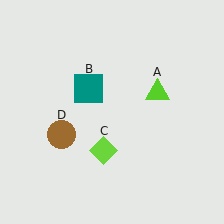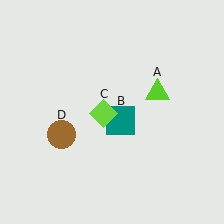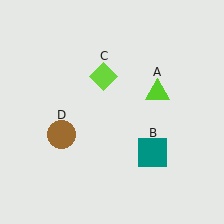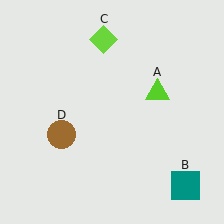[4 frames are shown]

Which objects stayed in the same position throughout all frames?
Lime triangle (object A) and brown circle (object D) remained stationary.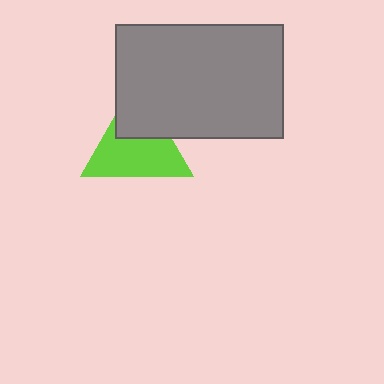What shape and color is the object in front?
The object in front is a gray rectangle.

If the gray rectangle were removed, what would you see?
You would see the complete lime triangle.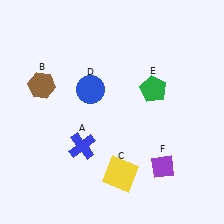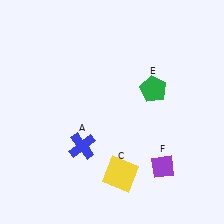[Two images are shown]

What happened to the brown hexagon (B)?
The brown hexagon (B) was removed in Image 2. It was in the top-left area of Image 1.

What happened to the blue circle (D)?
The blue circle (D) was removed in Image 2. It was in the top-left area of Image 1.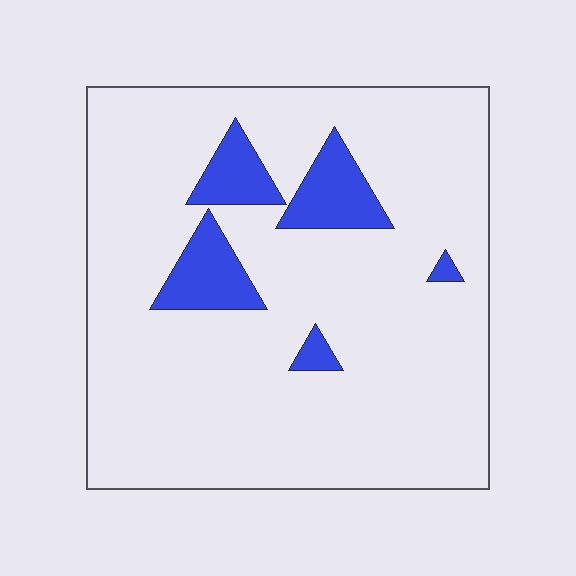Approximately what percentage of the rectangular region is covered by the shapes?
Approximately 10%.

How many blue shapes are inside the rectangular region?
5.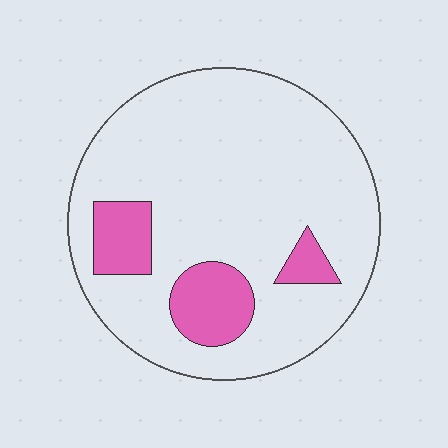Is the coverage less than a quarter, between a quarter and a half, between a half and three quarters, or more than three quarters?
Less than a quarter.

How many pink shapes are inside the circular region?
3.